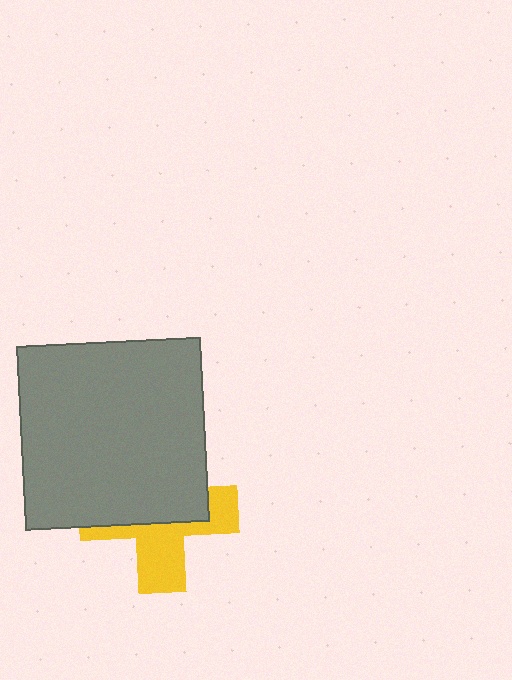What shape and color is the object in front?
The object in front is a gray square.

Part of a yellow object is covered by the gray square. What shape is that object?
It is a cross.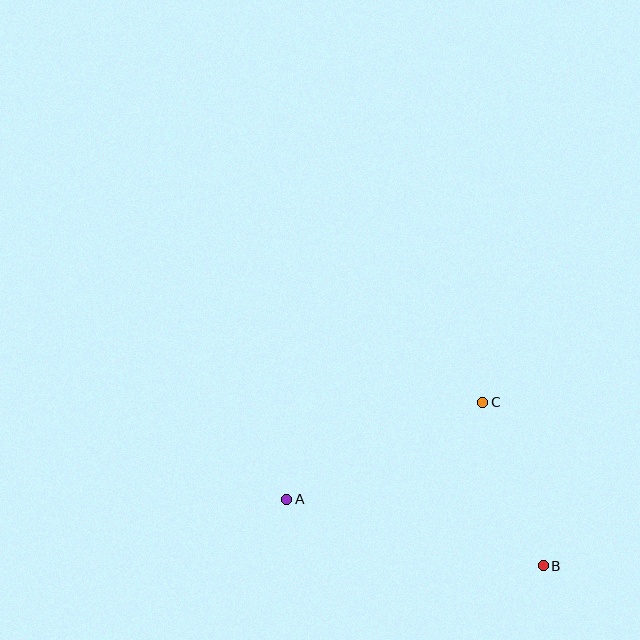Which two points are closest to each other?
Points B and C are closest to each other.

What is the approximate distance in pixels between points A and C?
The distance between A and C is approximately 219 pixels.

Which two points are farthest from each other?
Points A and B are farthest from each other.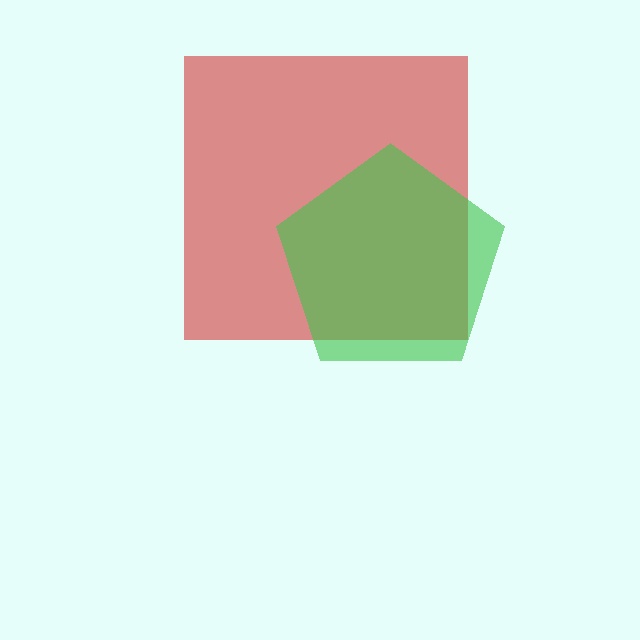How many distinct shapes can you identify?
There are 2 distinct shapes: a red square, a green pentagon.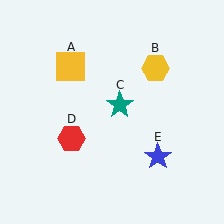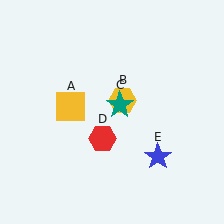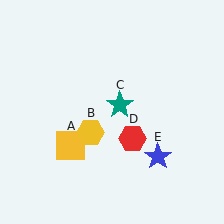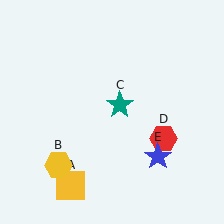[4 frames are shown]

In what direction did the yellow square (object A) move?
The yellow square (object A) moved down.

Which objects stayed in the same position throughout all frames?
Teal star (object C) and blue star (object E) remained stationary.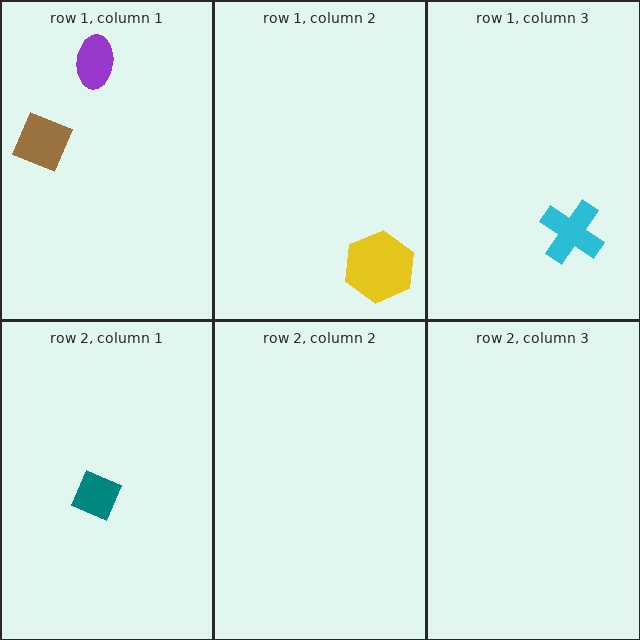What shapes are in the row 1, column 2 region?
The yellow hexagon.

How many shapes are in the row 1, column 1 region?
2.